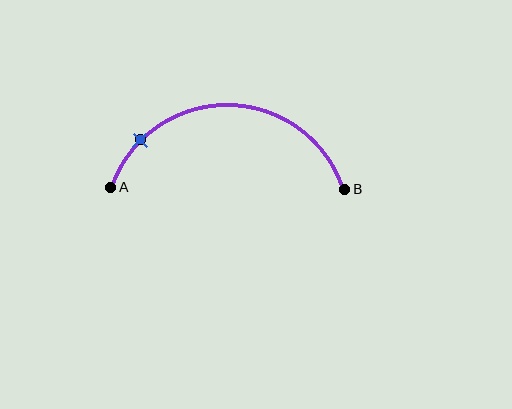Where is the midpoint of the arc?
The arc midpoint is the point on the curve farthest from the straight line joining A and B. It sits above that line.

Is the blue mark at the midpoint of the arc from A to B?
No. The blue mark lies on the arc but is closer to endpoint A. The arc midpoint would be at the point on the curve equidistant along the arc from both A and B.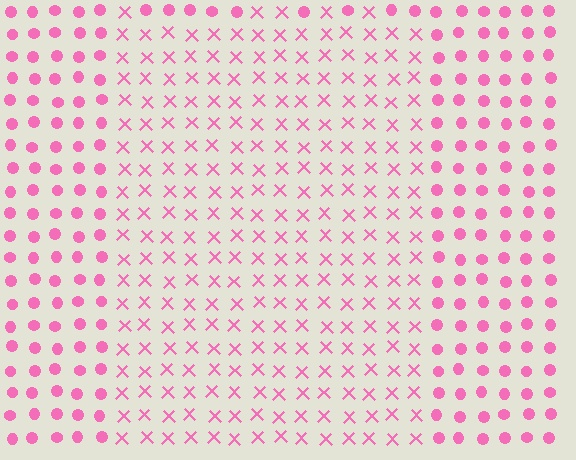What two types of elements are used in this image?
The image uses X marks inside the rectangle region and circles outside it.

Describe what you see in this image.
The image is filled with small pink elements arranged in a uniform grid. A rectangle-shaped region contains X marks, while the surrounding area contains circles. The boundary is defined purely by the change in element shape.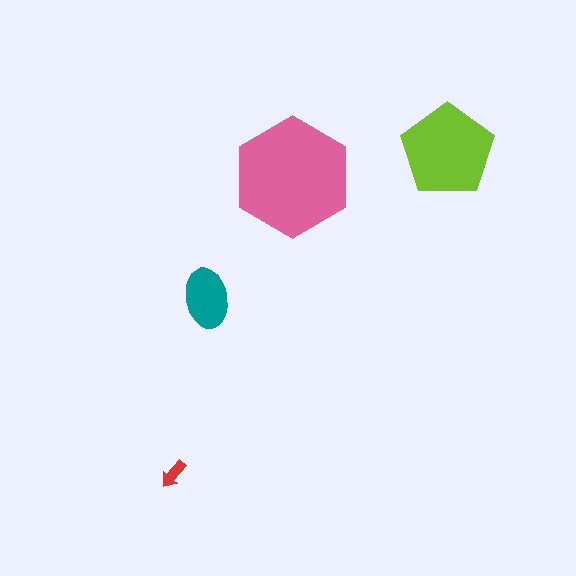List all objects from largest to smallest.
The pink hexagon, the lime pentagon, the teal ellipse, the red arrow.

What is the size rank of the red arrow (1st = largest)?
4th.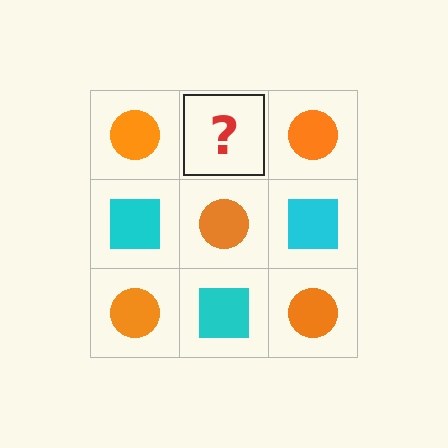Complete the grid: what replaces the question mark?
The question mark should be replaced with a cyan square.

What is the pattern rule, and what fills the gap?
The rule is that it alternates orange circle and cyan square in a checkerboard pattern. The gap should be filled with a cyan square.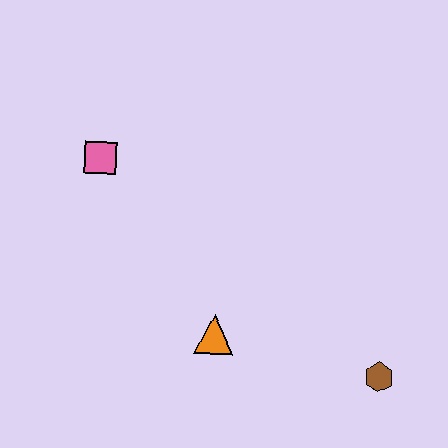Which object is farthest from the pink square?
The brown hexagon is farthest from the pink square.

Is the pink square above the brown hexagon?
Yes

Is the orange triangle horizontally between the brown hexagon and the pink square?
Yes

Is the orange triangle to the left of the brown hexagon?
Yes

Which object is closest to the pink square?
The orange triangle is closest to the pink square.